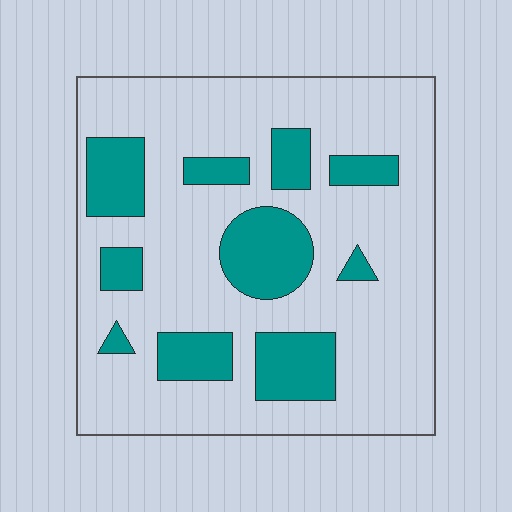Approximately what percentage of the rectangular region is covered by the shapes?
Approximately 25%.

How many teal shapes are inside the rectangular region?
10.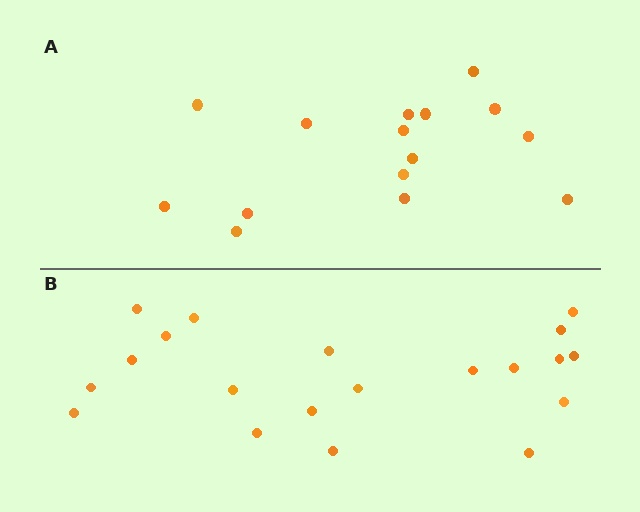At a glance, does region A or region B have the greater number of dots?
Region B (the bottom region) has more dots.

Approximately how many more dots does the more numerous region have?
Region B has about 5 more dots than region A.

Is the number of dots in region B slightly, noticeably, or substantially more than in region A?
Region B has noticeably more, but not dramatically so. The ratio is roughly 1.3 to 1.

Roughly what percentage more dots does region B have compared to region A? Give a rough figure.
About 35% more.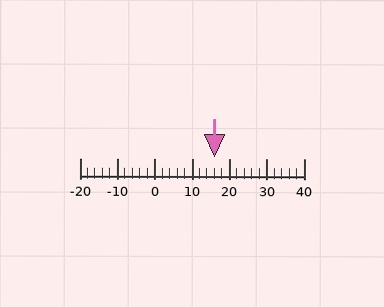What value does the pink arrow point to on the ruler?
The pink arrow points to approximately 16.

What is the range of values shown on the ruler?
The ruler shows values from -20 to 40.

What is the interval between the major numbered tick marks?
The major tick marks are spaced 10 units apart.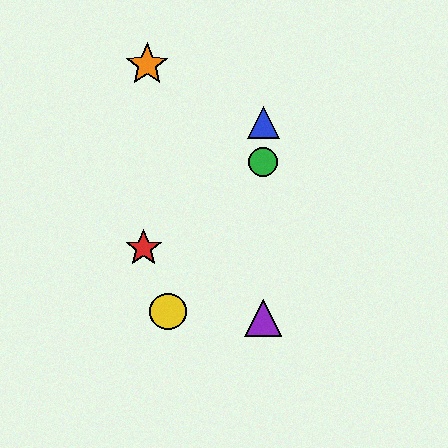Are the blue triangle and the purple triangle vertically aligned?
Yes, both are at x≈263.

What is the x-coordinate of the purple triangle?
The purple triangle is at x≈263.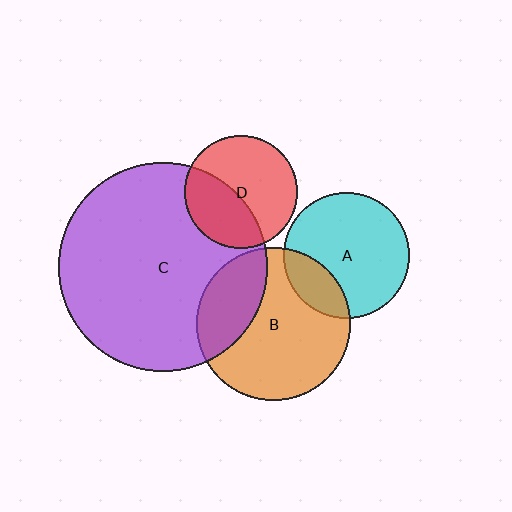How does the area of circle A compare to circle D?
Approximately 1.2 times.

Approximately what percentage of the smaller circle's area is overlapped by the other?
Approximately 25%.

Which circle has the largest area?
Circle C (purple).